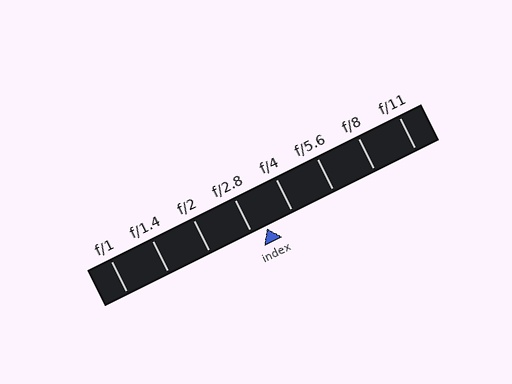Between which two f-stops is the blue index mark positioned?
The index mark is between f/2.8 and f/4.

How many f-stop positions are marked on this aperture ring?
There are 8 f-stop positions marked.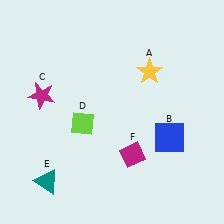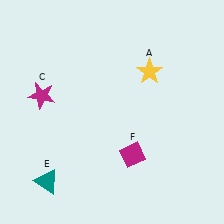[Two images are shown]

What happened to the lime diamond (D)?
The lime diamond (D) was removed in Image 2. It was in the bottom-left area of Image 1.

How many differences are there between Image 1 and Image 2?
There are 2 differences between the two images.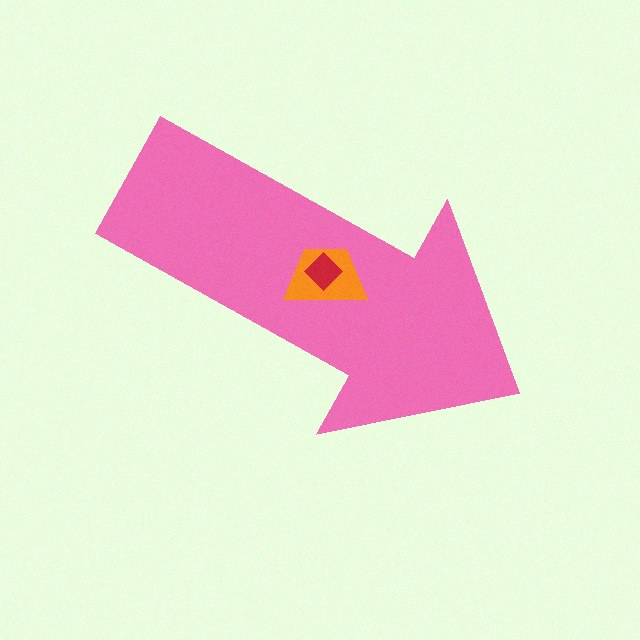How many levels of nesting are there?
3.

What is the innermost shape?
The red diamond.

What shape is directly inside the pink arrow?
The orange trapezoid.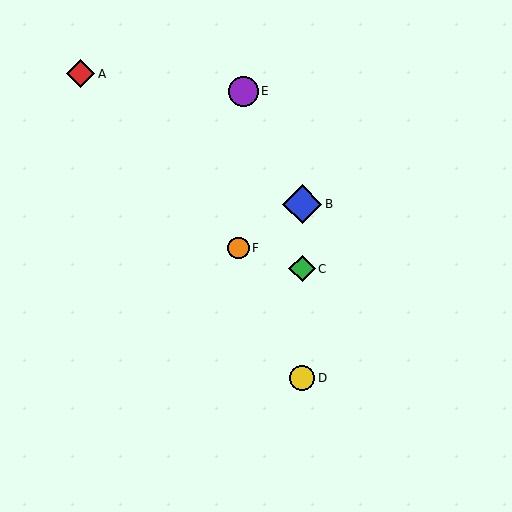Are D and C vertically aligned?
Yes, both are at x≈302.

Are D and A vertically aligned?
No, D is at x≈302 and A is at x≈81.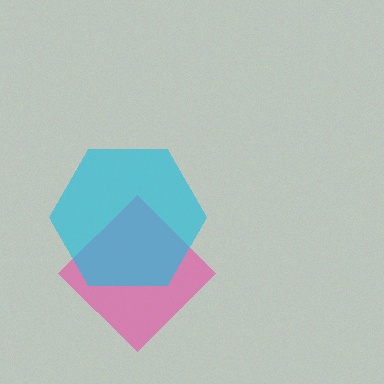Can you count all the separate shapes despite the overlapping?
Yes, there are 2 separate shapes.